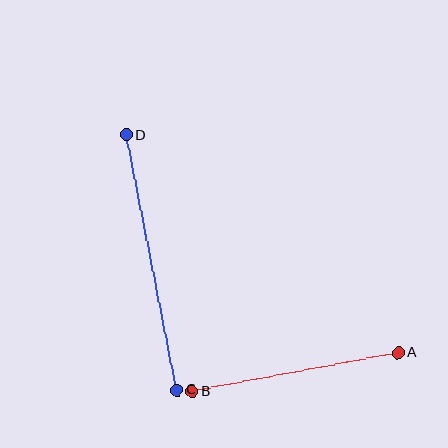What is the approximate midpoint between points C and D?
The midpoint is at approximately (152, 262) pixels.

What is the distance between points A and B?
The distance is approximately 210 pixels.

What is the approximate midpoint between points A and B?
The midpoint is at approximately (295, 372) pixels.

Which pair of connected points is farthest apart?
Points C and D are farthest apart.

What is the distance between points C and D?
The distance is approximately 260 pixels.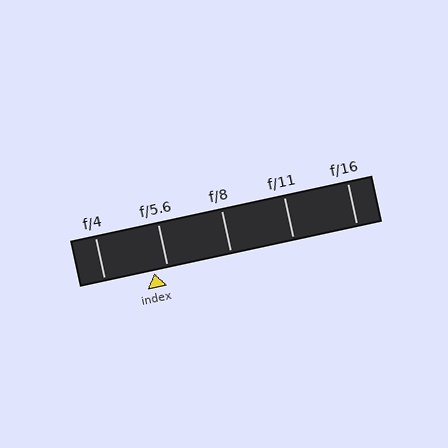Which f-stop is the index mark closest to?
The index mark is closest to f/5.6.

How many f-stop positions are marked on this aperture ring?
There are 5 f-stop positions marked.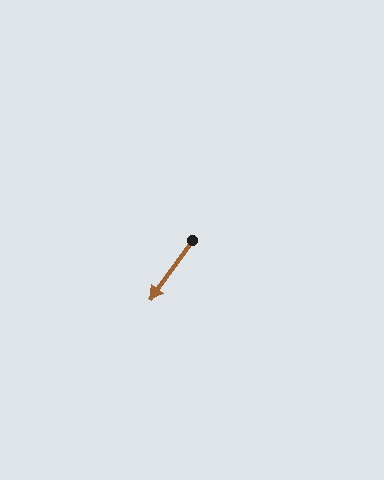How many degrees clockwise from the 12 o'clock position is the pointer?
Approximately 215 degrees.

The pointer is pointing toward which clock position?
Roughly 7 o'clock.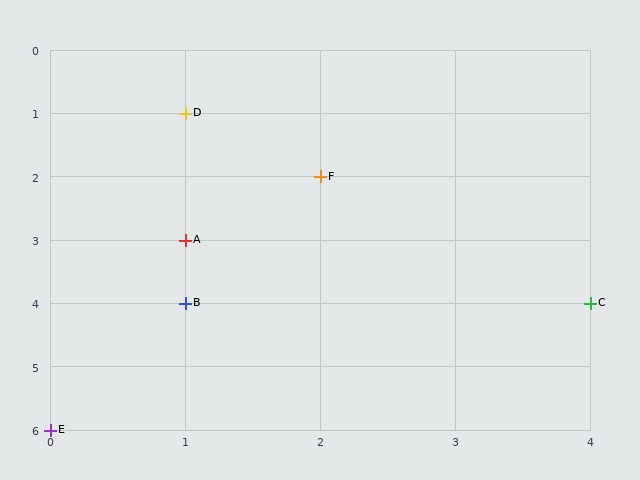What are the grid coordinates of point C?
Point C is at grid coordinates (4, 4).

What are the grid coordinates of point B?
Point B is at grid coordinates (1, 4).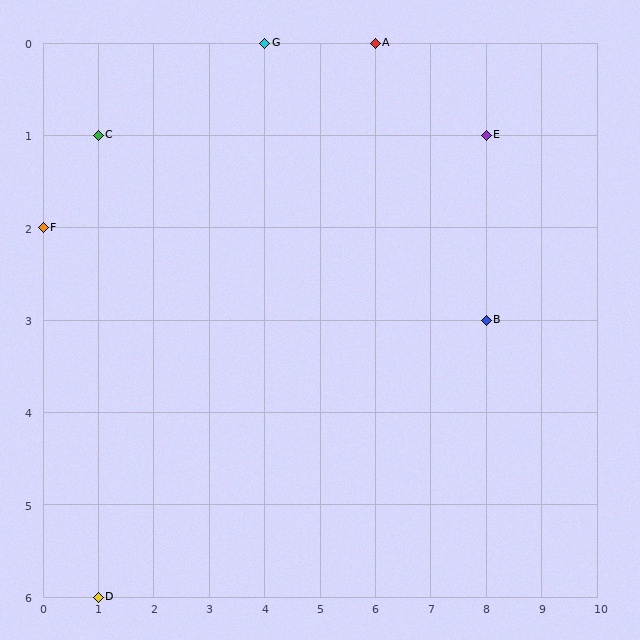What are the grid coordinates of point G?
Point G is at grid coordinates (4, 0).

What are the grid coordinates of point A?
Point A is at grid coordinates (6, 0).